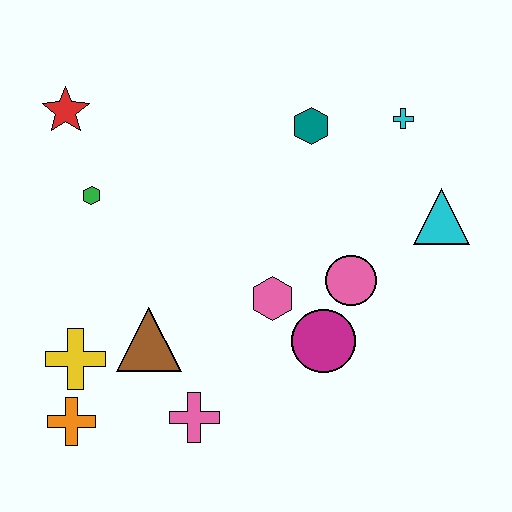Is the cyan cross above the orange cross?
Yes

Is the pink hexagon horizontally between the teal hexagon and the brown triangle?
Yes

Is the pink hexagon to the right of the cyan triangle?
No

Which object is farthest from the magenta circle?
The red star is farthest from the magenta circle.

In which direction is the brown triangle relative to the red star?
The brown triangle is below the red star.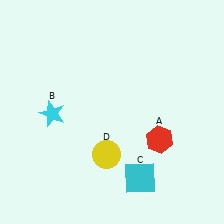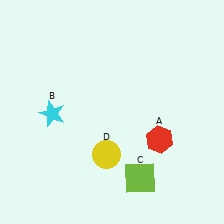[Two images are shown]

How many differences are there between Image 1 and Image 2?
There is 1 difference between the two images.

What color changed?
The square (C) changed from cyan in Image 1 to lime in Image 2.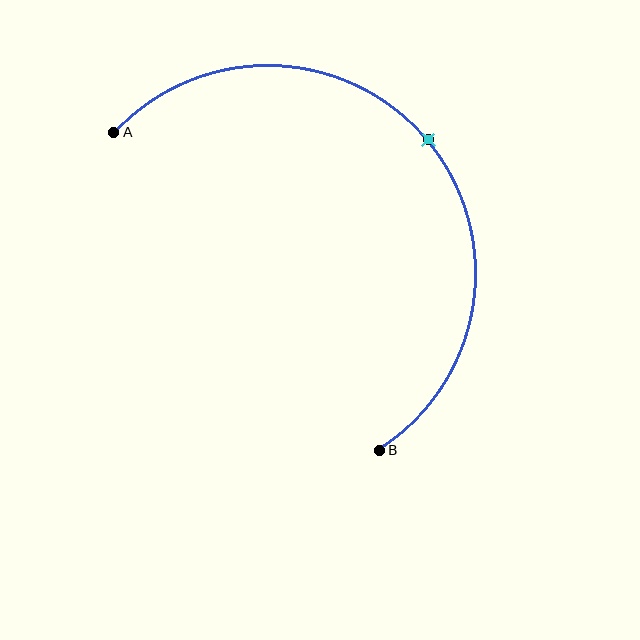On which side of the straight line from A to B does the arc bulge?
The arc bulges above and to the right of the straight line connecting A and B.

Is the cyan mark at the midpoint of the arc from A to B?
Yes. The cyan mark lies on the arc at equal arc-length from both A and B — it is the arc midpoint.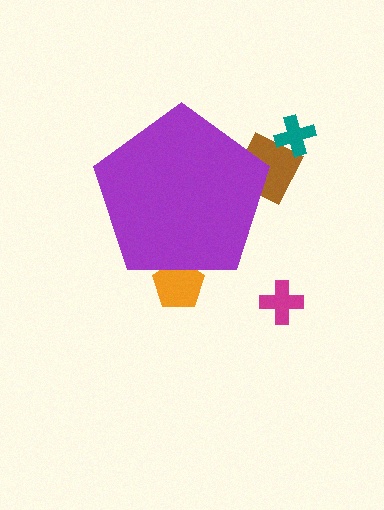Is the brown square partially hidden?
Yes, the brown square is partially hidden behind the purple pentagon.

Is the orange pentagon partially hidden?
Yes, the orange pentagon is partially hidden behind the purple pentagon.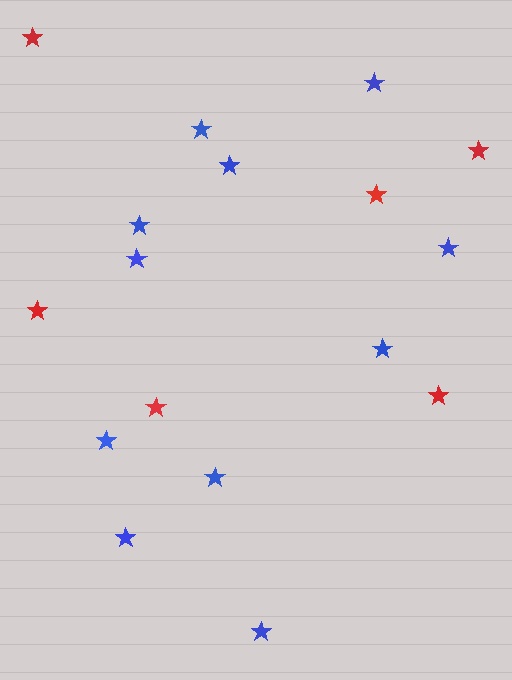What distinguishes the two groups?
There are 2 groups: one group of blue stars (11) and one group of red stars (6).